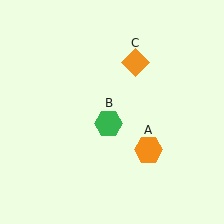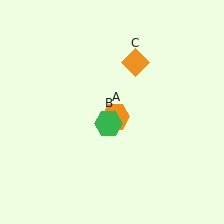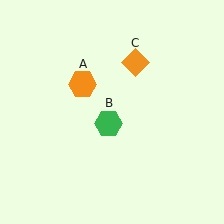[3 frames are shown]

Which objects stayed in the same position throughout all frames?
Green hexagon (object B) and orange diamond (object C) remained stationary.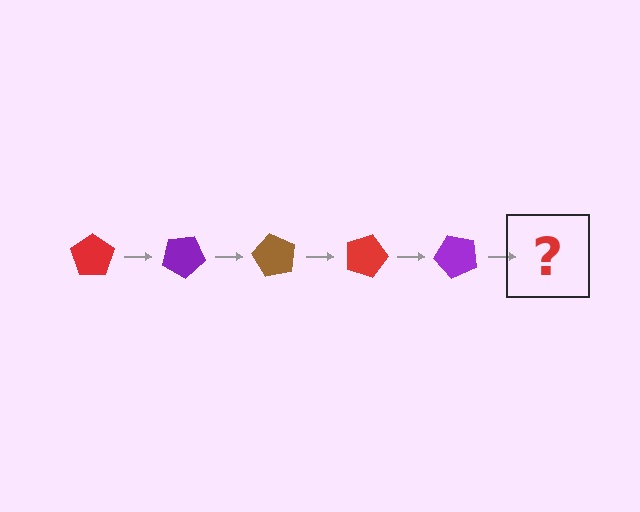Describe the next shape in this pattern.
It should be a brown pentagon, rotated 150 degrees from the start.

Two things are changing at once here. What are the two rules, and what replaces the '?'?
The two rules are that it rotates 30 degrees each step and the color cycles through red, purple, and brown. The '?' should be a brown pentagon, rotated 150 degrees from the start.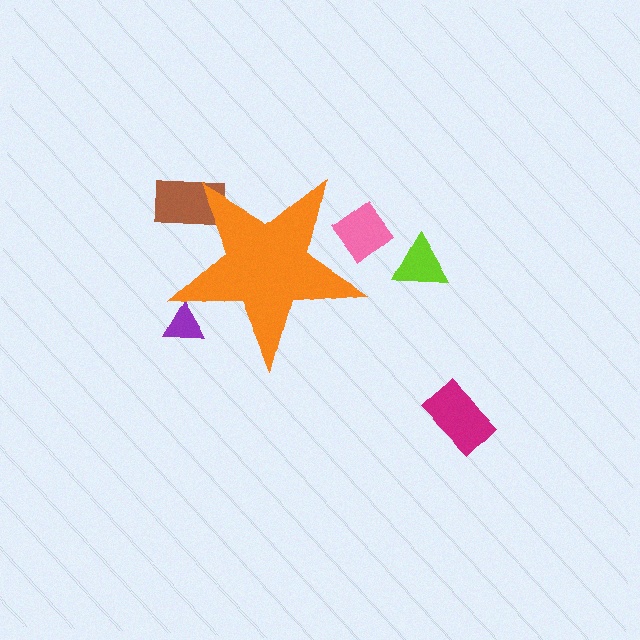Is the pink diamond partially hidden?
Yes, the pink diamond is partially hidden behind the orange star.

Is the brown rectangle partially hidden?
Yes, the brown rectangle is partially hidden behind the orange star.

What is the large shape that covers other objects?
An orange star.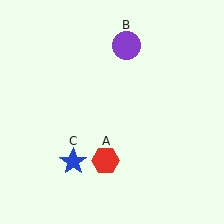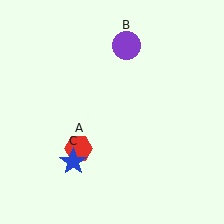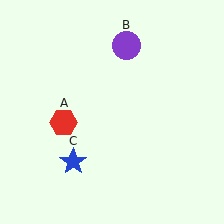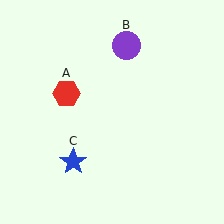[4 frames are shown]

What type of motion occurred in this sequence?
The red hexagon (object A) rotated clockwise around the center of the scene.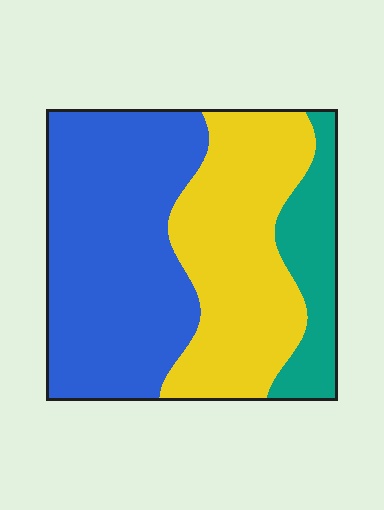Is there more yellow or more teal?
Yellow.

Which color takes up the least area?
Teal, at roughly 15%.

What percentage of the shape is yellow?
Yellow covers 37% of the shape.